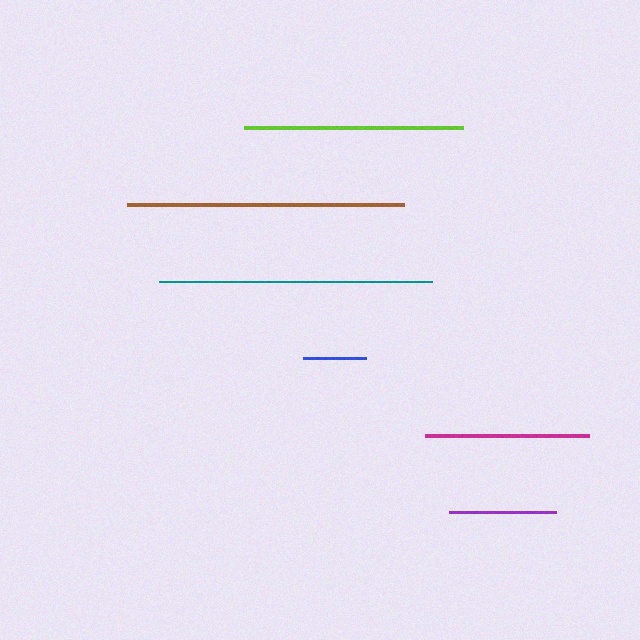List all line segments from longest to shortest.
From longest to shortest: brown, teal, lime, magenta, purple, blue.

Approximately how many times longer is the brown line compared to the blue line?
The brown line is approximately 4.4 times the length of the blue line.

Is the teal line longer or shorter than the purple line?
The teal line is longer than the purple line.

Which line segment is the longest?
The brown line is the longest at approximately 277 pixels.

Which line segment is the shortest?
The blue line is the shortest at approximately 63 pixels.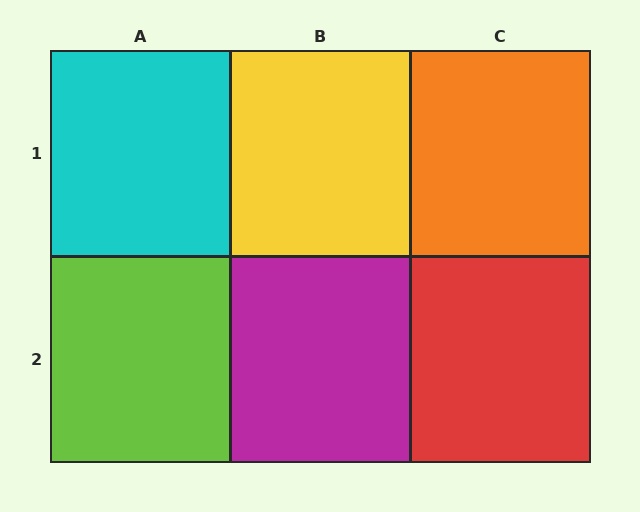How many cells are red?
1 cell is red.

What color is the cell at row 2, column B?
Magenta.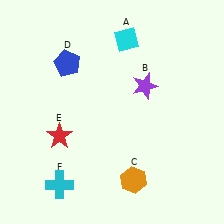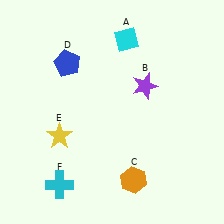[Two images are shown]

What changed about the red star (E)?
In Image 1, E is red. In Image 2, it changed to yellow.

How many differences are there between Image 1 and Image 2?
There is 1 difference between the two images.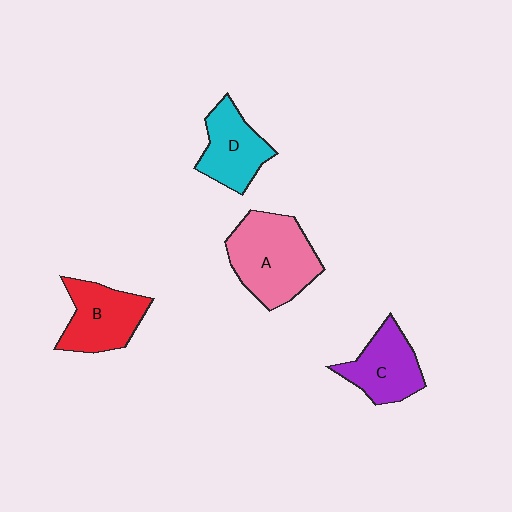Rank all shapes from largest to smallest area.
From largest to smallest: A (pink), B (red), C (purple), D (cyan).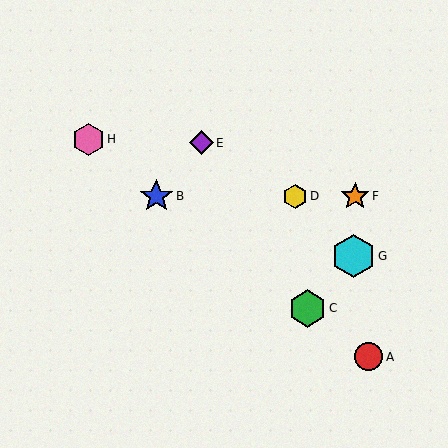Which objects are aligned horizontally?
Objects B, D, F are aligned horizontally.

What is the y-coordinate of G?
Object G is at y≈256.